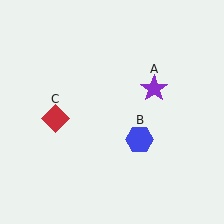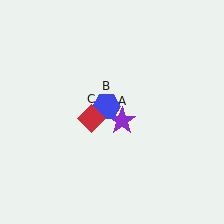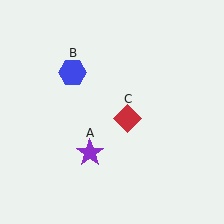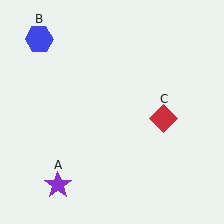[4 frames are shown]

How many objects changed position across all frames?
3 objects changed position: purple star (object A), blue hexagon (object B), red diamond (object C).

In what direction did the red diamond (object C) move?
The red diamond (object C) moved right.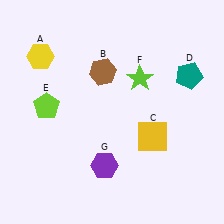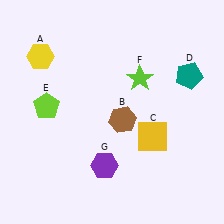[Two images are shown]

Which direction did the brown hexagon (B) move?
The brown hexagon (B) moved down.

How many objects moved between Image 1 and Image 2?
1 object moved between the two images.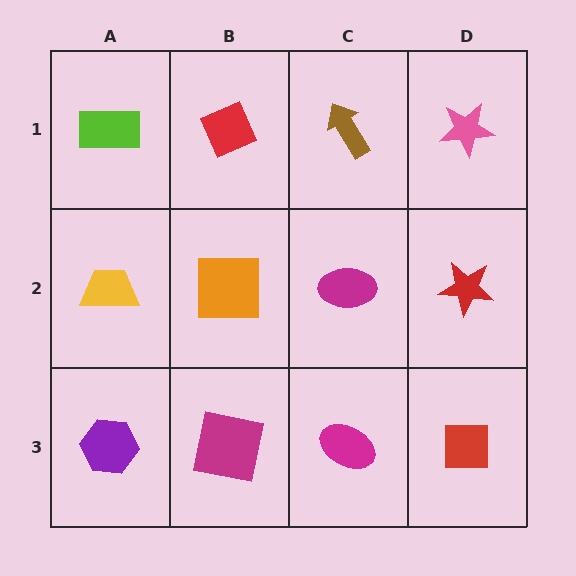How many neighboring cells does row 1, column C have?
3.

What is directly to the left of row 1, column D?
A brown arrow.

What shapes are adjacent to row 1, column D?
A red star (row 2, column D), a brown arrow (row 1, column C).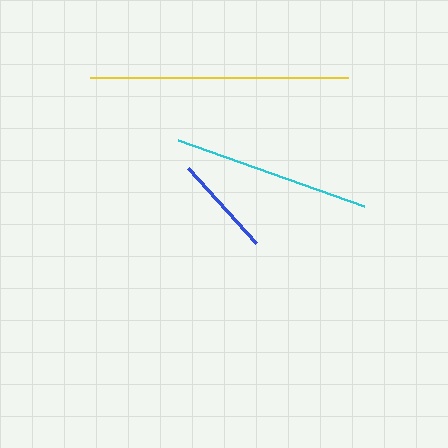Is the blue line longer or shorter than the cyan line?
The cyan line is longer than the blue line.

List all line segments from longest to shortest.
From longest to shortest: yellow, cyan, blue.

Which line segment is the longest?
The yellow line is the longest at approximately 258 pixels.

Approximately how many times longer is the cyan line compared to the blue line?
The cyan line is approximately 1.9 times the length of the blue line.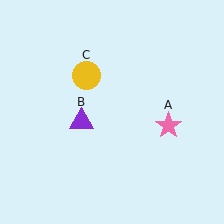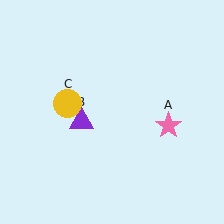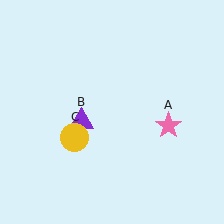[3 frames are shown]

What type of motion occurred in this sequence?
The yellow circle (object C) rotated counterclockwise around the center of the scene.